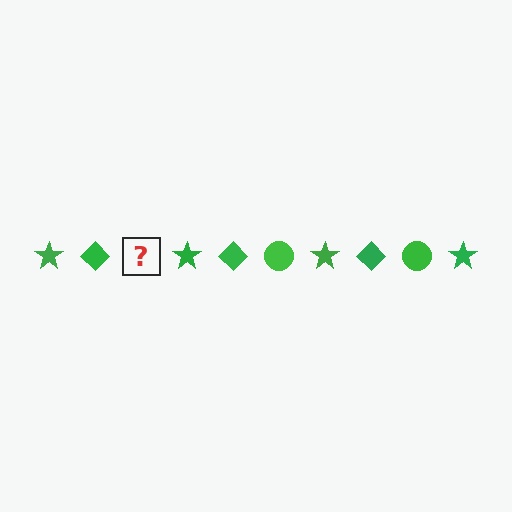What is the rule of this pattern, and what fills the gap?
The rule is that the pattern cycles through star, diamond, circle shapes in green. The gap should be filled with a green circle.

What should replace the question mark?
The question mark should be replaced with a green circle.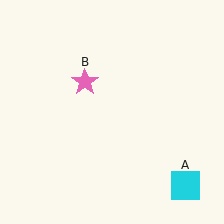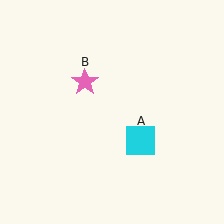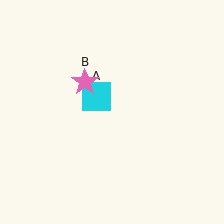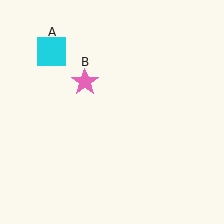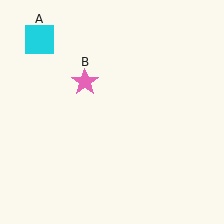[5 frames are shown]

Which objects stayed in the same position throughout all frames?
Pink star (object B) remained stationary.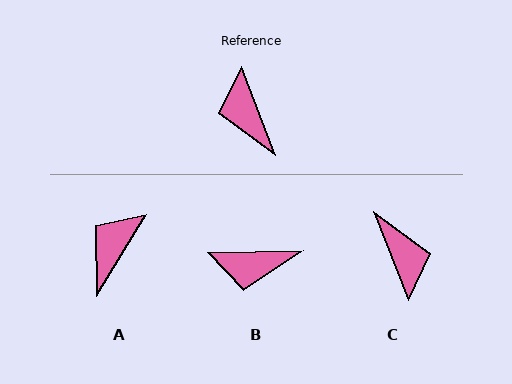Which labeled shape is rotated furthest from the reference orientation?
C, about 179 degrees away.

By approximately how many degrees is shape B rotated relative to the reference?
Approximately 70 degrees counter-clockwise.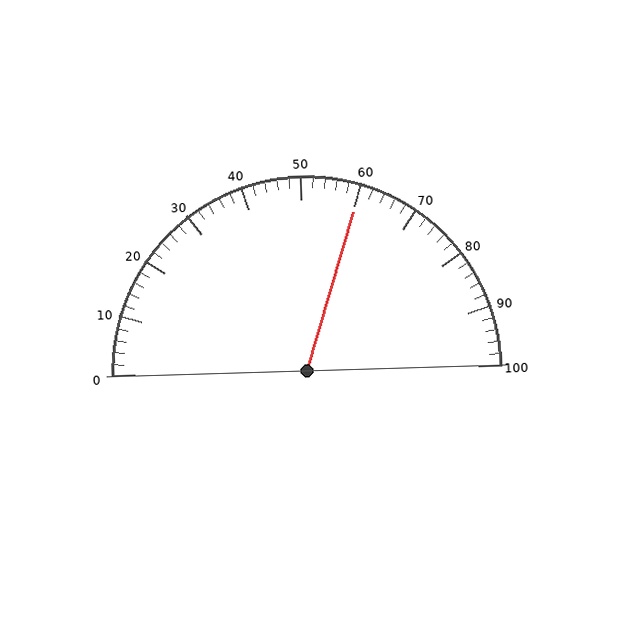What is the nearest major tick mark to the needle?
The nearest major tick mark is 60.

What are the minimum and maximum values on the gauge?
The gauge ranges from 0 to 100.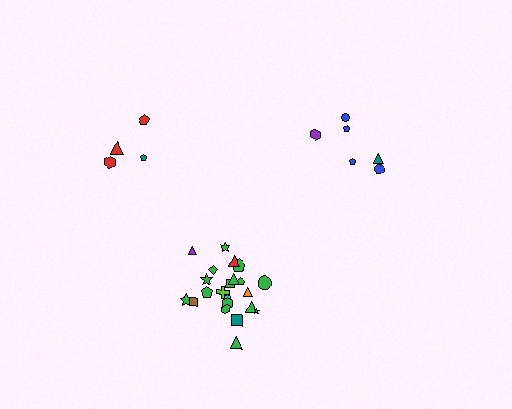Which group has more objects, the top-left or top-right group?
The top-right group.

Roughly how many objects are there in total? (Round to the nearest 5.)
Roughly 30 objects in total.